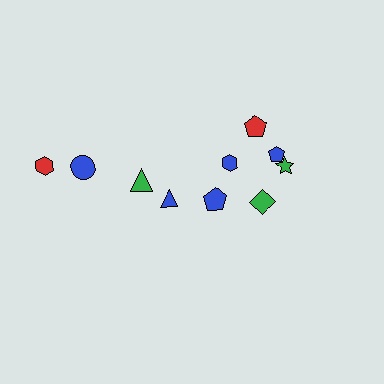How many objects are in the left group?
There are 4 objects.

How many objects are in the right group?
There are 6 objects.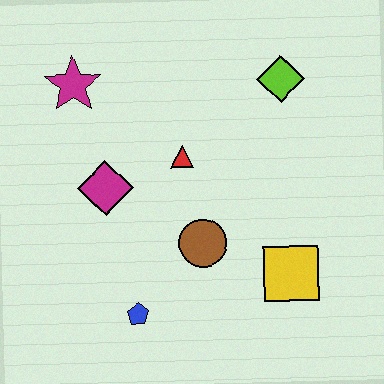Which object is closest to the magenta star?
The magenta diamond is closest to the magenta star.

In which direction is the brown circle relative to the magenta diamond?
The brown circle is to the right of the magenta diamond.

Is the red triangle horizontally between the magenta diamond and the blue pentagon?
No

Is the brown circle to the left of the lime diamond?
Yes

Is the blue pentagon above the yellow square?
No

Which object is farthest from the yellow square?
The magenta star is farthest from the yellow square.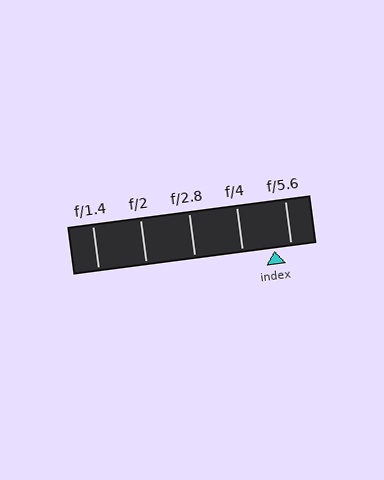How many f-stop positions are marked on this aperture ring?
There are 5 f-stop positions marked.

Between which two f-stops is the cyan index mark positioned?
The index mark is between f/4 and f/5.6.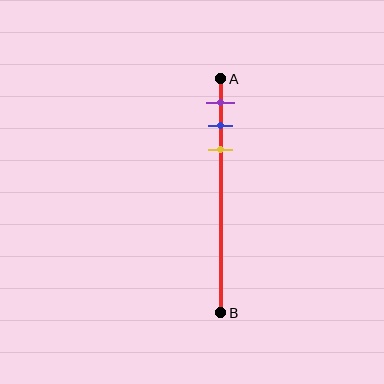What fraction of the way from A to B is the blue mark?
The blue mark is approximately 20% (0.2) of the way from A to B.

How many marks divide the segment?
There are 3 marks dividing the segment.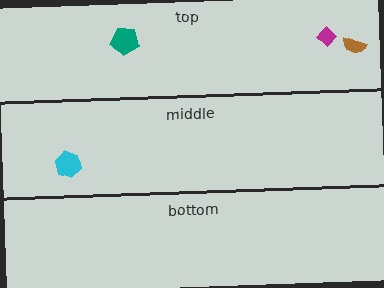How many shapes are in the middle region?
1.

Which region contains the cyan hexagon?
The middle region.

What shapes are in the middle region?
The cyan hexagon.